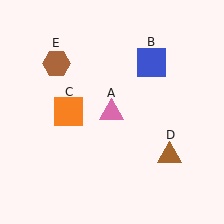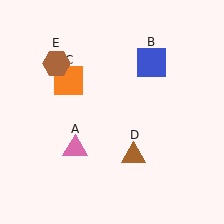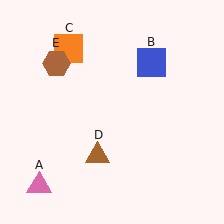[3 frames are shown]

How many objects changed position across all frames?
3 objects changed position: pink triangle (object A), orange square (object C), brown triangle (object D).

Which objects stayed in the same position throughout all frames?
Blue square (object B) and brown hexagon (object E) remained stationary.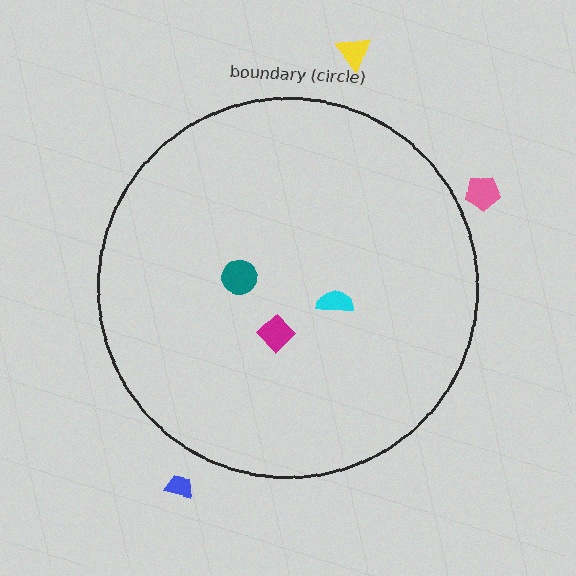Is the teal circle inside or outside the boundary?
Inside.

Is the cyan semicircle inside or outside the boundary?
Inside.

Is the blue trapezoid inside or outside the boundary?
Outside.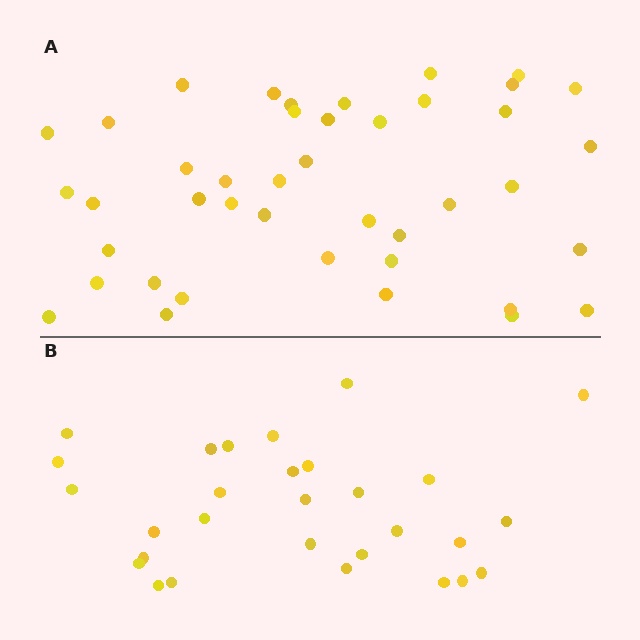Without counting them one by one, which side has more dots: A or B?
Region A (the top region) has more dots.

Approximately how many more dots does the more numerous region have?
Region A has approximately 15 more dots than region B.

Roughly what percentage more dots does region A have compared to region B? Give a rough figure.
About 45% more.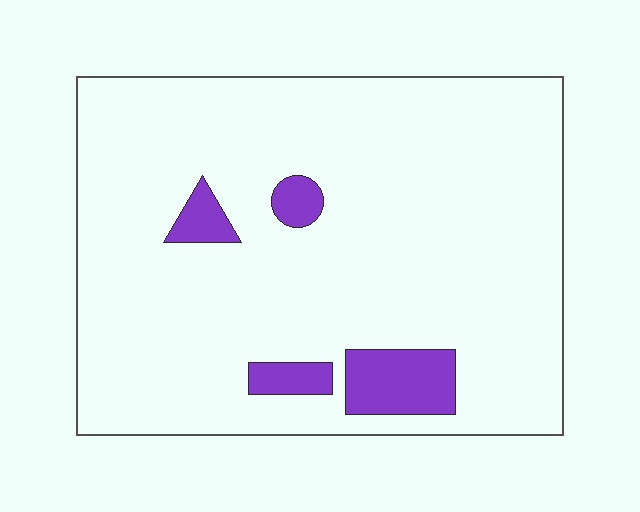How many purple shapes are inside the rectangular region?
4.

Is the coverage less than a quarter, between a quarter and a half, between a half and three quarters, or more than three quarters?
Less than a quarter.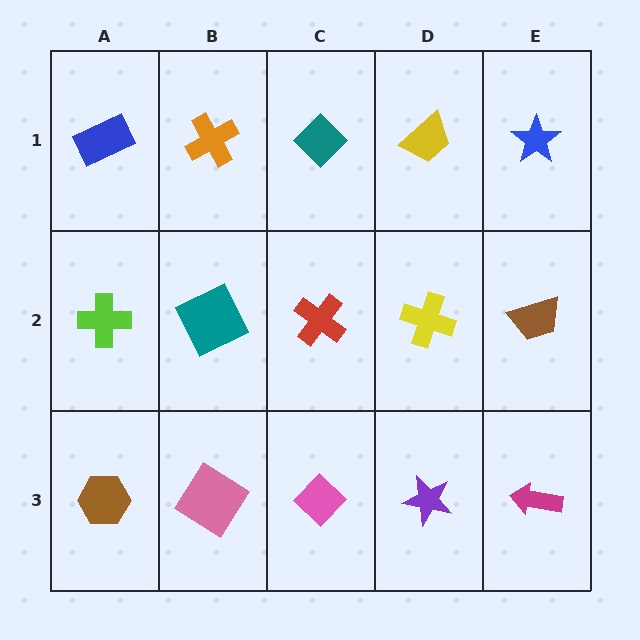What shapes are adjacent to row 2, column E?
A blue star (row 1, column E), a magenta arrow (row 3, column E), a yellow cross (row 2, column D).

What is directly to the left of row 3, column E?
A purple star.